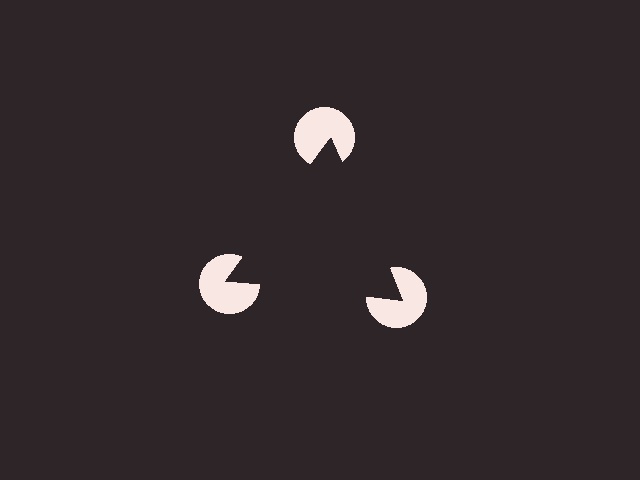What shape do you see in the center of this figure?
An illusory triangle — its edges are inferred from the aligned wedge cuts in the pac-man discs, not physically drawn.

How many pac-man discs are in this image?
There are 3 — one at each vertex of the illusory triangle.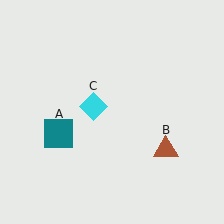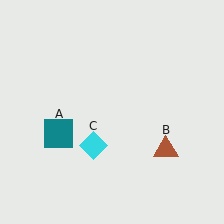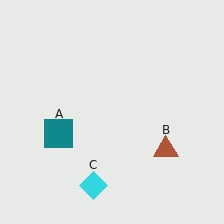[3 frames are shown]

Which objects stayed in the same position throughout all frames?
Teal square (object A) and brown triangle (object B) remained stationary.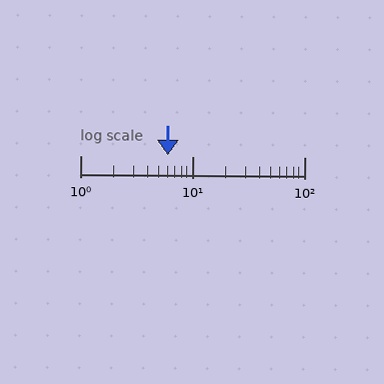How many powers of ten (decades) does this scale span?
The scale spans 2 decades, from 1 to 100.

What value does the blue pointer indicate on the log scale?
The pointer indicates approximately 6.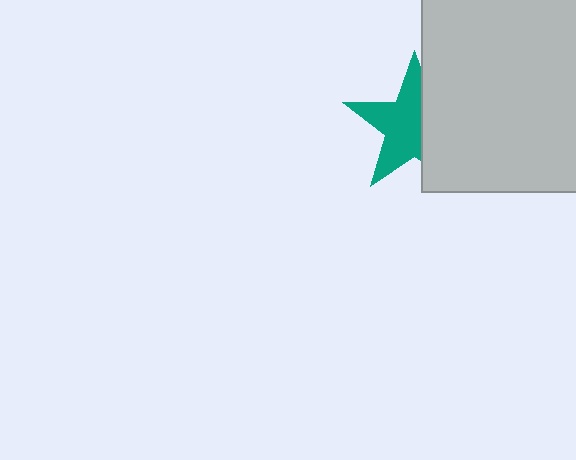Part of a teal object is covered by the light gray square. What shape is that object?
It is a star.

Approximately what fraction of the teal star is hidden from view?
Roughly 40% of the teal star is hidden behind the light gray square.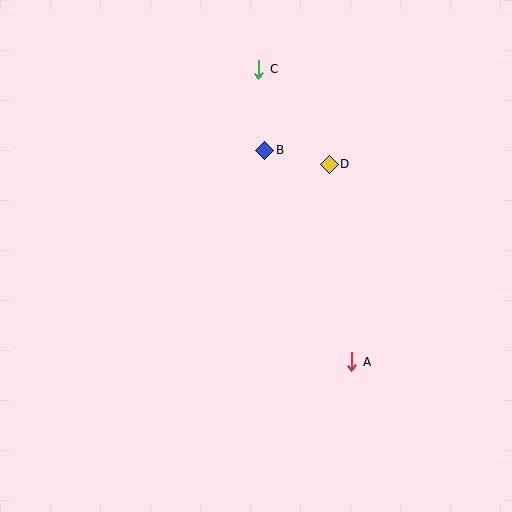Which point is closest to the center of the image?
Point B at (265, 150) is closest to the center.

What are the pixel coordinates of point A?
Point A is at (352, 362).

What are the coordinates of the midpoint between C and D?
The midpoint between C and D is at (294, 117).